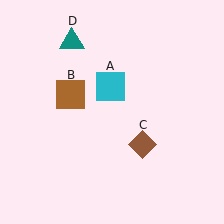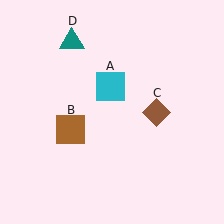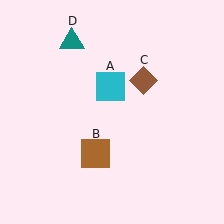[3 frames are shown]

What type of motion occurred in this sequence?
The brown square (object B), brown diamond (object C) rotated counterclockwise around the center of the scene.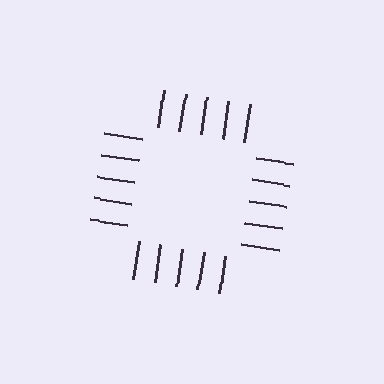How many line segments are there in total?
20 — 5 along each of the 4 edges.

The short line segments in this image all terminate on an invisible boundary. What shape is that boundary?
An illusory square — the line segments terminate on its edges but no continuous stroke is drawn.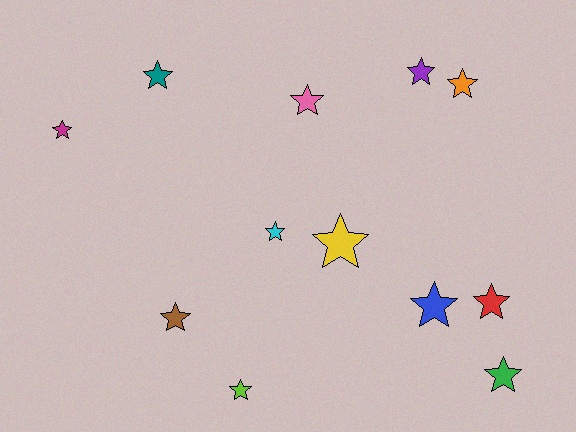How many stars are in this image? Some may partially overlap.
There are 12 stars.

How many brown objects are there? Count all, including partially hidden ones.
There is 1 brown object.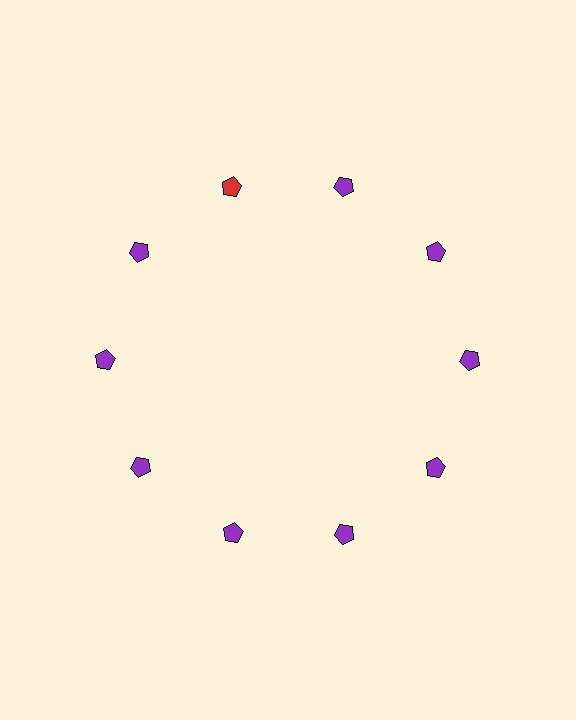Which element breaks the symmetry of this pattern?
The red pentagon at roughly the 11 o'clock position breaks the symmetry. All other shapes are purple pentagons.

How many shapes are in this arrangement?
There are 10 shapes arranged in a ring pattern.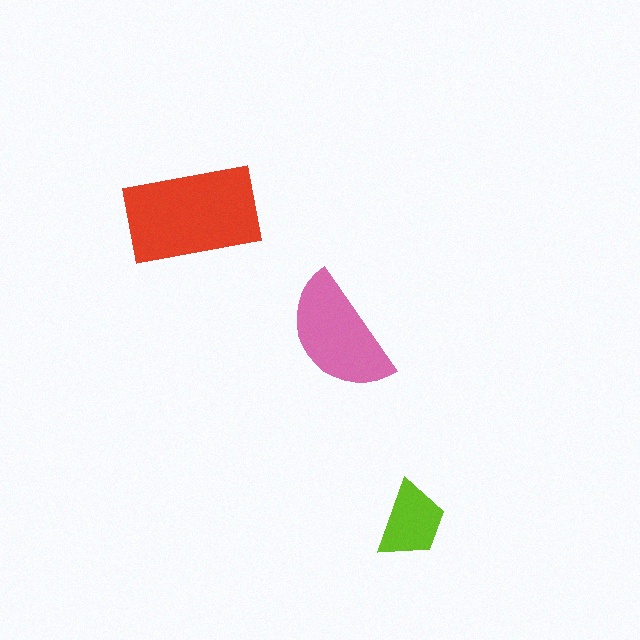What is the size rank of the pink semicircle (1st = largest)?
2nd.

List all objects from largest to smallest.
The red rectangle, the pink semicircle, the lime trapezoid.